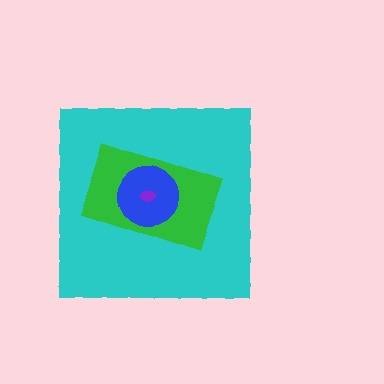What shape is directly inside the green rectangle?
The blue circle.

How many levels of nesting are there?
4.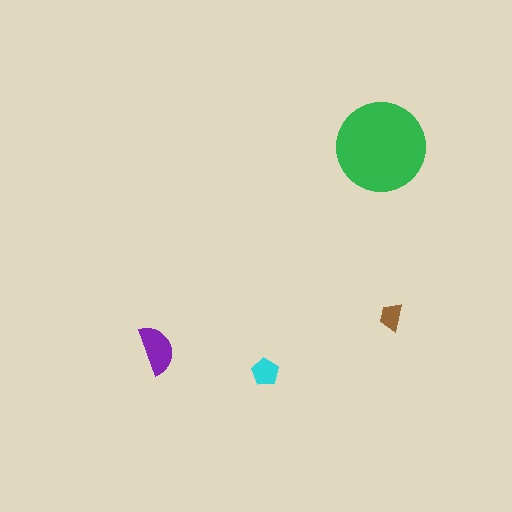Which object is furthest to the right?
The brown trapezoid is rightmost.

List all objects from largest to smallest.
The green circle, the purple semicircle, the cyan pentagon, the brown trapezoid.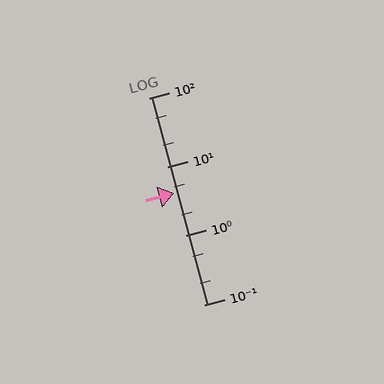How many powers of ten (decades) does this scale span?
The scale spans 3 decades, from 0.1 to 100.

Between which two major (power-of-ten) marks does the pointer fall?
The pointer is between 1 and 10.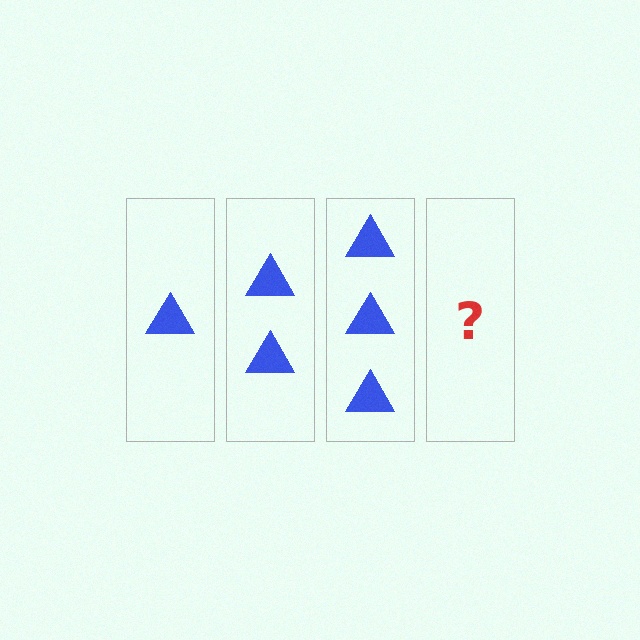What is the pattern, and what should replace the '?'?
The pattern is that each step adds one more triangle. The '?' should be 4 triangles.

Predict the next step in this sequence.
The next step is 4 triangles.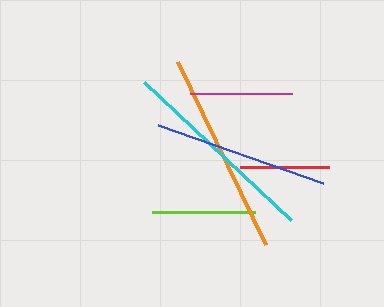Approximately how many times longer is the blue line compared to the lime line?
The blue line is approximately 1.7 times the length of the lime line.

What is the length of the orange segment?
The orange segment is approximately 203 pixels long.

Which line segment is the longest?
The orange line is the longest at approximately 203 pixels.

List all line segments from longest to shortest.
From longest to shortest: orange, cyan, blue, lime, magenta, red.